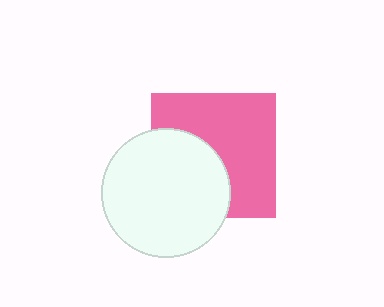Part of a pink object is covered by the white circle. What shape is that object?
It is a square.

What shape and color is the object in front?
The object in front is a white circle.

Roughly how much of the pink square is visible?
About half of it is visible (roughly 60%).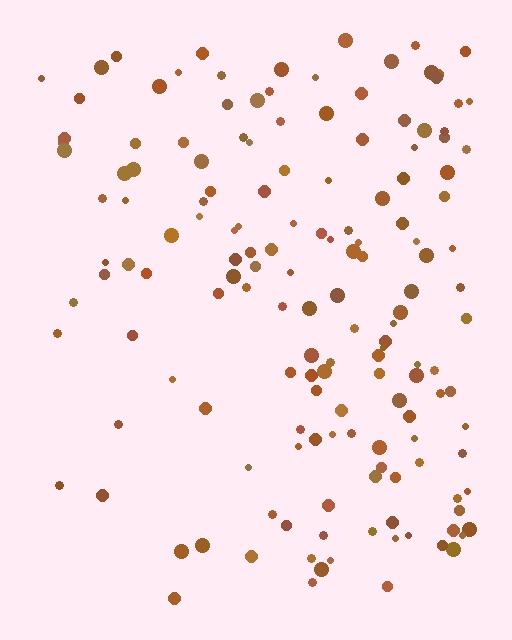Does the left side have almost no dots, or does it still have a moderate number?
Still a moderate number, just noticeably fewer than the right.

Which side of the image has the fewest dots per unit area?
The left.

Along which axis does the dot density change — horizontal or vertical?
Horizontal.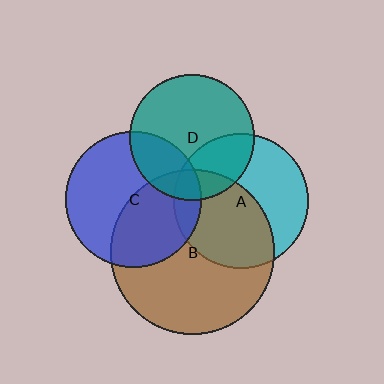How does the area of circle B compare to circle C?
Approximately 1.5 times.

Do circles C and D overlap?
Yes.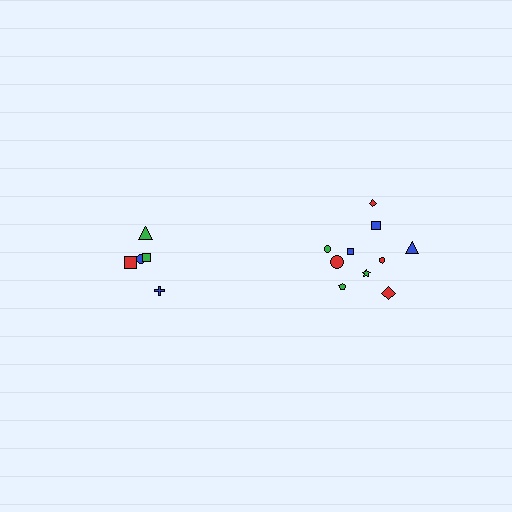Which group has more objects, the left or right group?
The right group.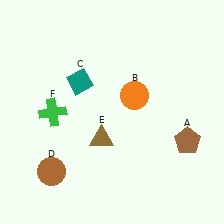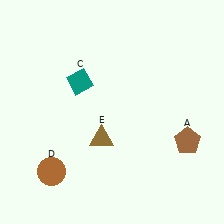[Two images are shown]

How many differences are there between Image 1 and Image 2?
There are 2 differences between the two images.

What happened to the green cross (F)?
The green cross (F) was removed in Image 2. It was in the bottom-left area of Image 1.